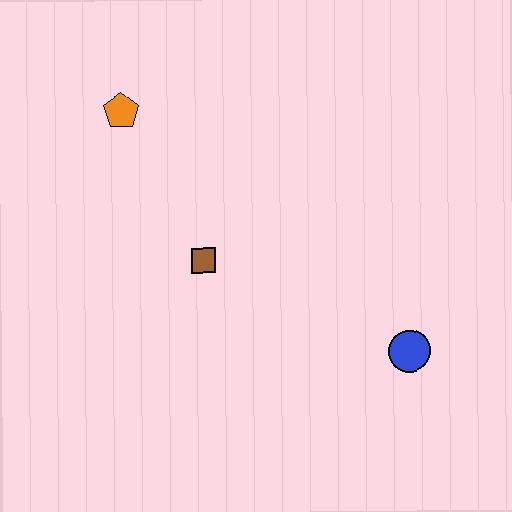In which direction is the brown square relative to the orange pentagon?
The brown square is below the orange pentagon.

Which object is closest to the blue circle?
The brown square is closest to the blue circle.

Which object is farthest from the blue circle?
The orange pentagon is farthest from the blue circle.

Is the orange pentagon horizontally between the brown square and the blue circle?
No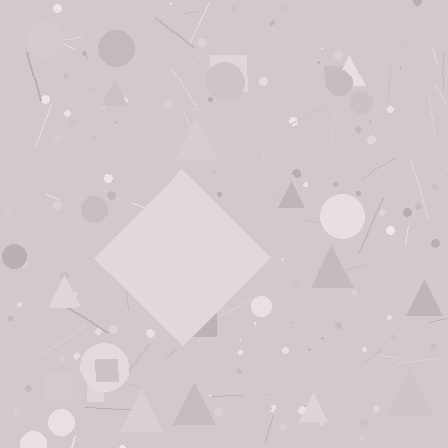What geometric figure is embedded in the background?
A diamond is embedded in the background.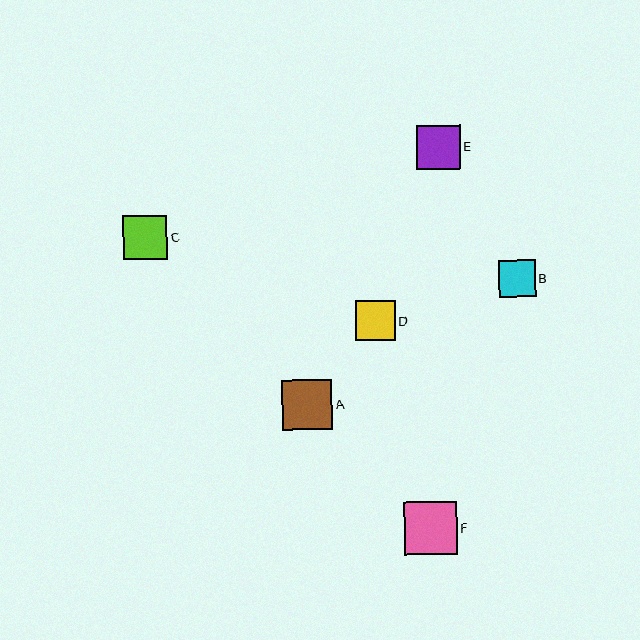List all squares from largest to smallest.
From largest to smallest: F, A, E, C, D, B.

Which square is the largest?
Square F is the largest with a size of approximately 52 pixels.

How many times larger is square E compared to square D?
Square E is approximately 1.1 times the size of square D.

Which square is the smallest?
Square B is the smallest with a size of approximately 37 pixels.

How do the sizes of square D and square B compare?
Square D and square B are approximately the same size.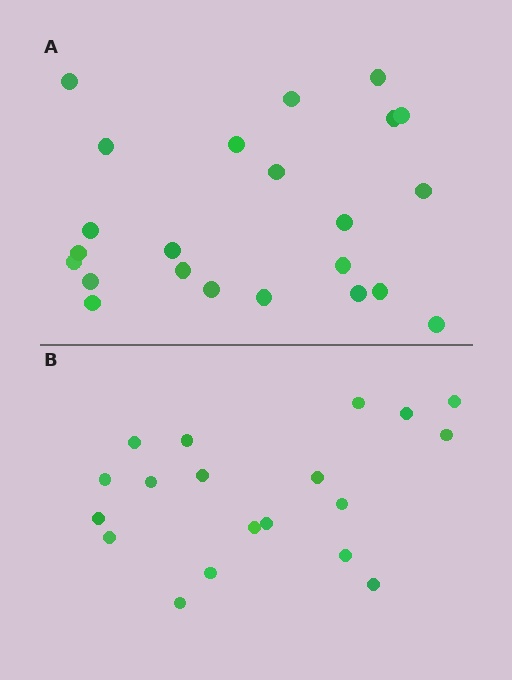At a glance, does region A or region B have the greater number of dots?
Region A (the top region) has more dots.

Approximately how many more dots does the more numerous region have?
Region A has about 4 more dots than region B.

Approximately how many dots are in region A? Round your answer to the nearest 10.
About 20 dots. (The exact count is 23, which rounds to 20.)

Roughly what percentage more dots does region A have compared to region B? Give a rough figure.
About 20% more.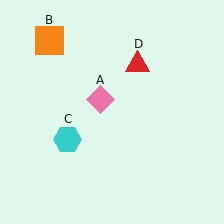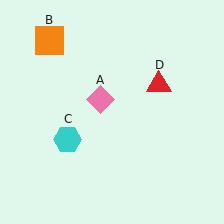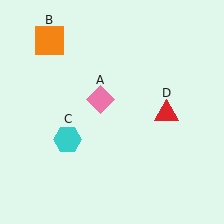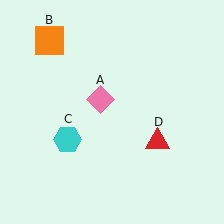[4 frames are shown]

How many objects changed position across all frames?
1 object changed position: red triangle (object D).